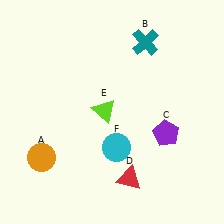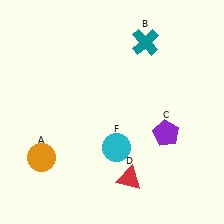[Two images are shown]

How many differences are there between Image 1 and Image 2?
There is 1 difference between the two images.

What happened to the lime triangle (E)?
The lime triangle (E) was removed in Image 2. It was in the top-left area of Image 1.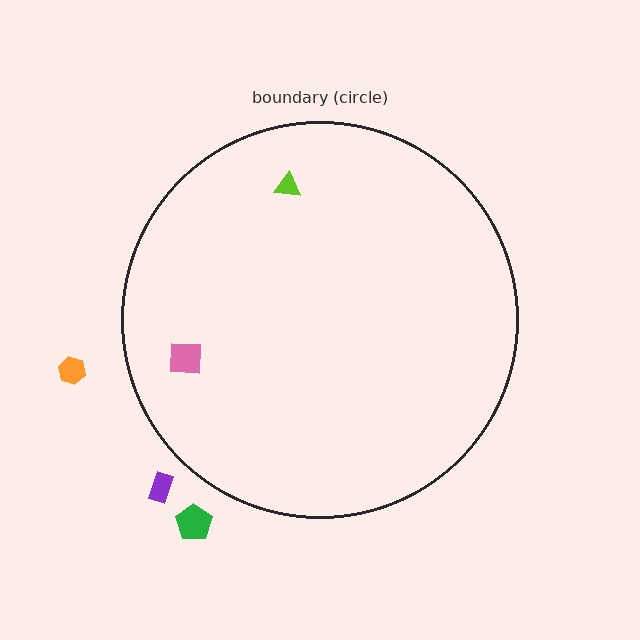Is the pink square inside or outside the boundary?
Inside.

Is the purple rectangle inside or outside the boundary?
Outside.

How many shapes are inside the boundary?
2 inside, 3 outside.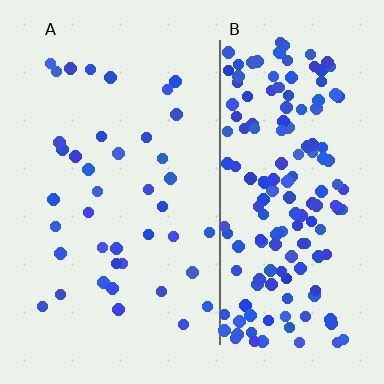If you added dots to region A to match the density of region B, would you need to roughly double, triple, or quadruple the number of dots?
Approximately quadruple.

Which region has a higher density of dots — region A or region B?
B (the right).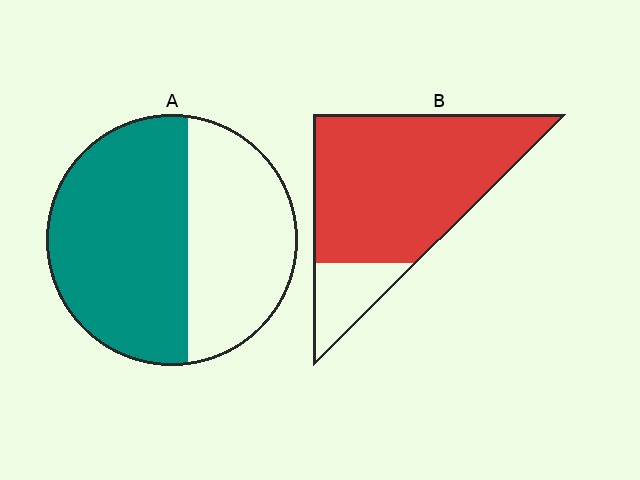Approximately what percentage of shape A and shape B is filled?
A is approximately 60% and B is approximately 85%.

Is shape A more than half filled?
Yes.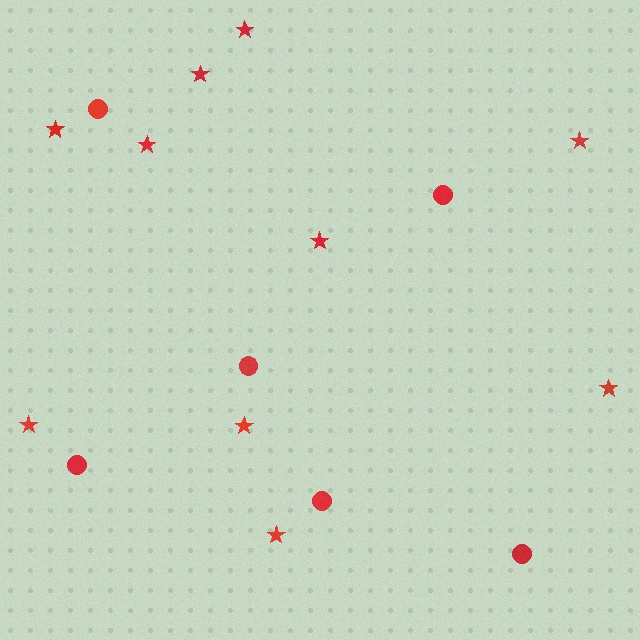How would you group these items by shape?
There are 2 groups: one group of stars (10) and one group of circles (6).